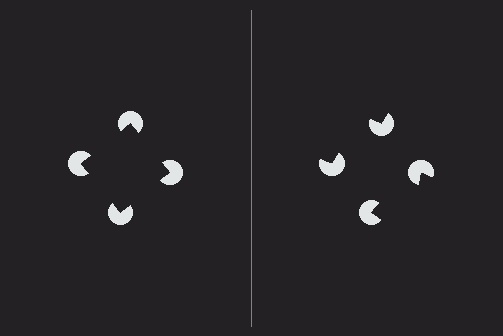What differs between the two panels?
The pac-man discs are positioned identically on both sides; only the wedge orientations differ. On the left they align to a square; on the right they are misaligned.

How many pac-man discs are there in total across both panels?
8 — 4 on each side.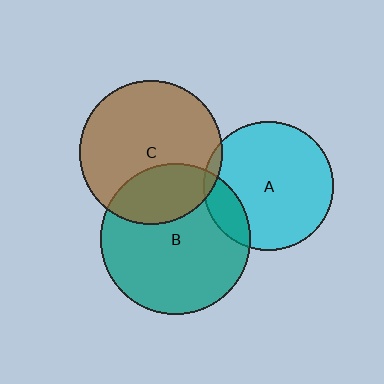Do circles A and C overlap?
Yes.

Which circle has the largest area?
Circle B (teal).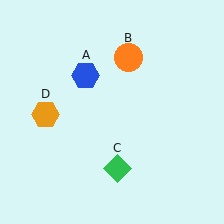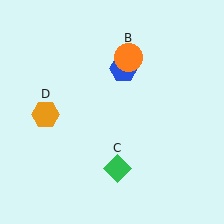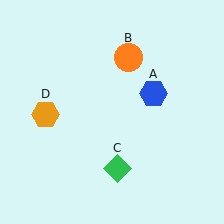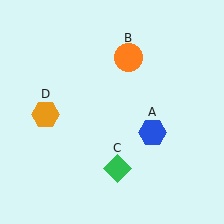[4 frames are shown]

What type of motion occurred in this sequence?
The blue hexagon (object A) rotated clockwise around the center of the scene.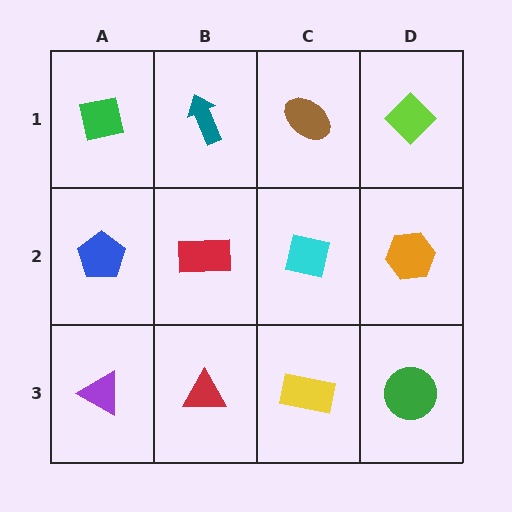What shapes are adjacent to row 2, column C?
A brown ellipse (row 1, column C), a yellow rectangle (row 3, column C), a red rectangle (row 2, column B), an orange hexagon (row 2, column D).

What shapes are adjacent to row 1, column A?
A blue pentagon (row 2, column A), a teal arrow (row 1, column B).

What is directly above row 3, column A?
A blue pentagon.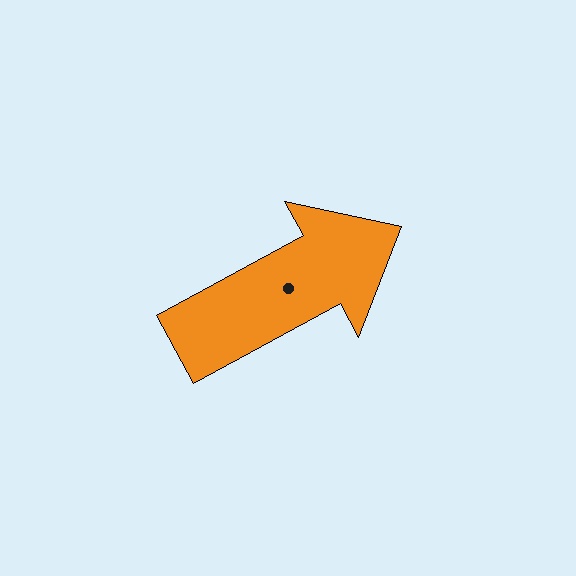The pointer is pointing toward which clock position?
Roughly 2 o'clock.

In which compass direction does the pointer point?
Northeast.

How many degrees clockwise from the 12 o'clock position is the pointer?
Approximately 61 degrees.